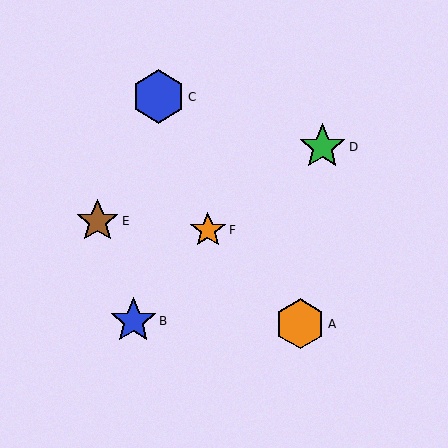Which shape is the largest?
The blue hexagon (labeled C) is the largest.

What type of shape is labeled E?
Shape E is a brown star.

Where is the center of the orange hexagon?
The center of the orange hexagon is at (300, 324).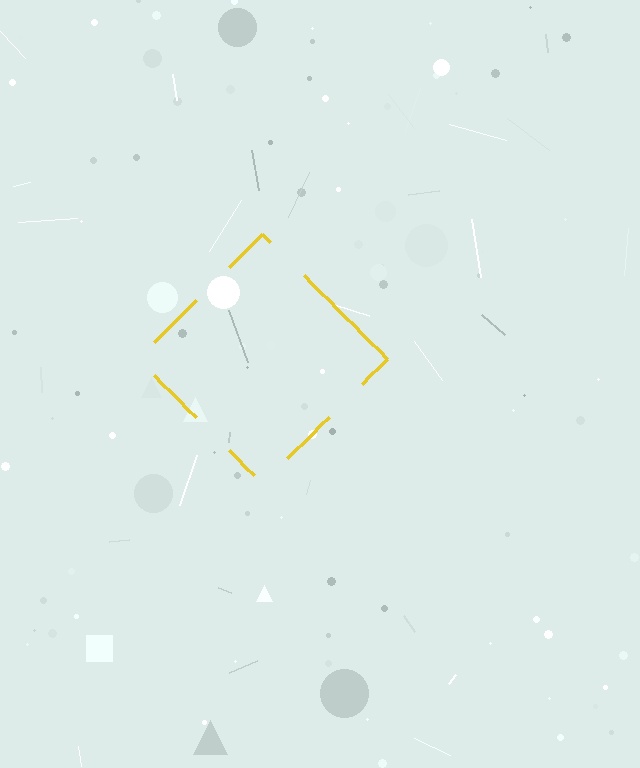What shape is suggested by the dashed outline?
The dashed outline suggests a diamond.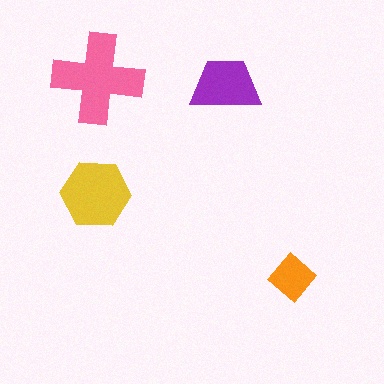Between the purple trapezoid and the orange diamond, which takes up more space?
The purple trapezoid.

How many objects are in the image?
There are 4 objects in the image.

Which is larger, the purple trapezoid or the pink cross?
The pink cross.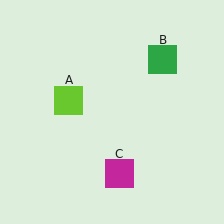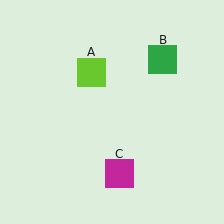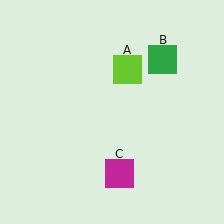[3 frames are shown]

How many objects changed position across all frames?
1 object changed position: lime square (object A).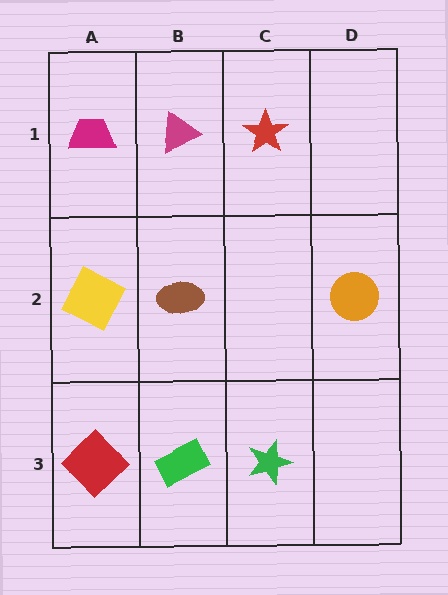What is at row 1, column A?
A magenta trapezoid.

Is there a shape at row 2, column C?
No, that cell is empty.